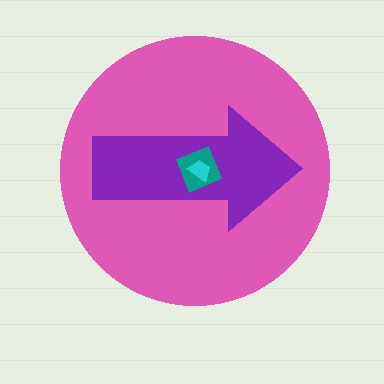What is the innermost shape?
The cyan trapezoid.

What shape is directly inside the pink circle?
The purple arrow.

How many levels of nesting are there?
4.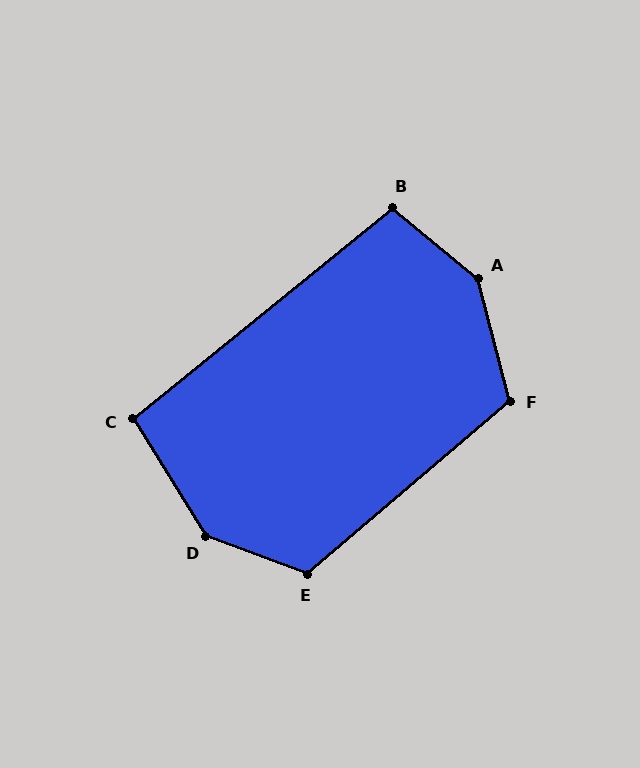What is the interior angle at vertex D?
Approximately 142 degrees (obtuse).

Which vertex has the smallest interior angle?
C, at approximately 97 degrees.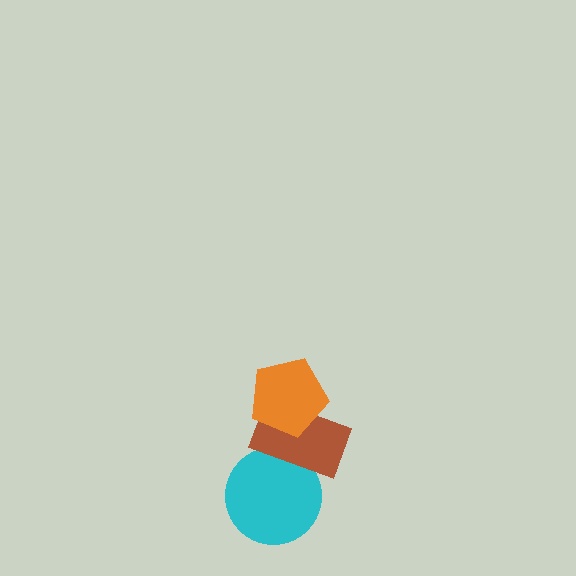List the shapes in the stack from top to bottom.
From top to bottom: the orange pentagon, the brown rectangle, the cyan circle.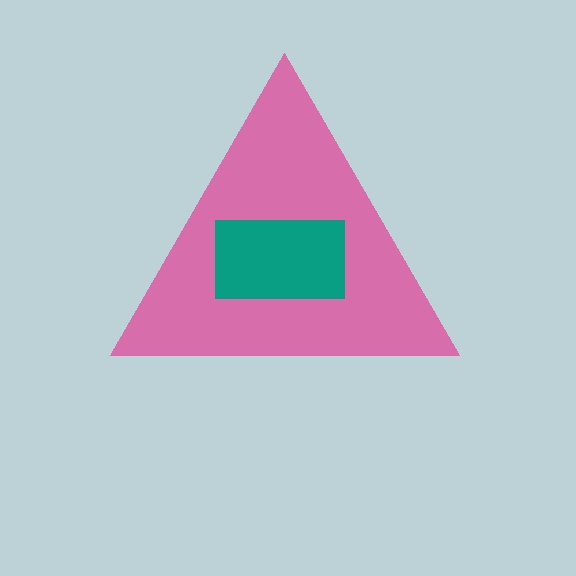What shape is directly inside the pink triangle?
The teal rectangle.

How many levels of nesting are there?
2.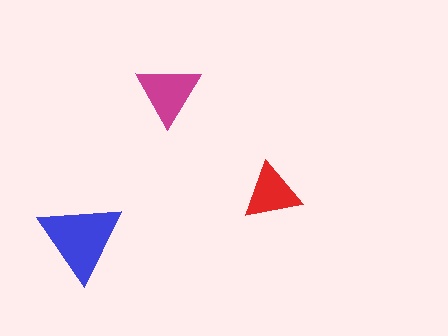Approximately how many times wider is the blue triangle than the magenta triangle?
About 1.5 times wider.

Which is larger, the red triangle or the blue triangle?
The blue one.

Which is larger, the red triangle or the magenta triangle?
The magenta one.